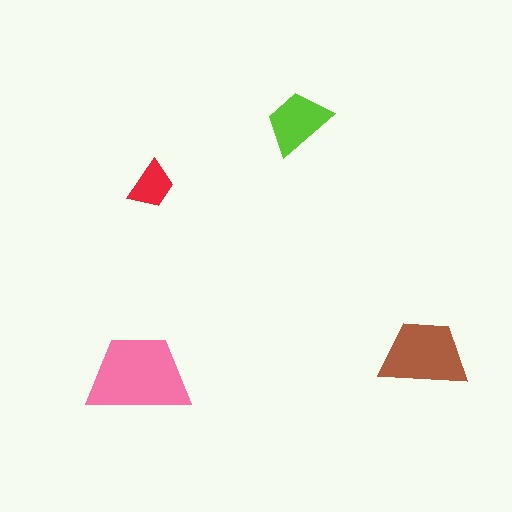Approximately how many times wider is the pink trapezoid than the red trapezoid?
About 2 times wider.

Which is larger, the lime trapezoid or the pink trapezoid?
The pink one.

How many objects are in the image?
There are 4 objects in the image.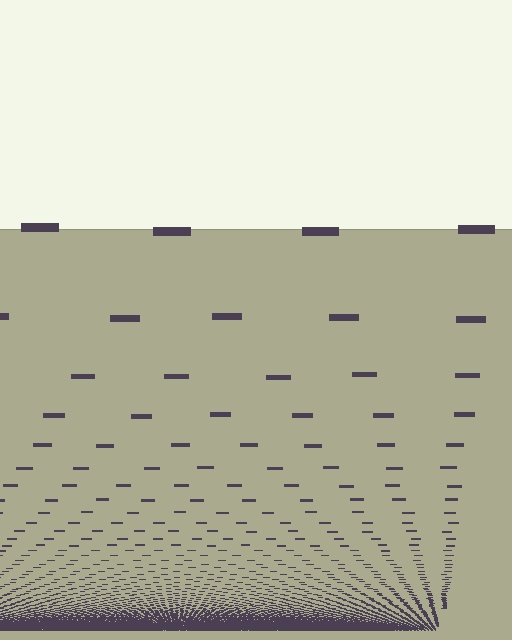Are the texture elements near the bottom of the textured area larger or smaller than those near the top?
Smaller. The gradient is inverted — elements near the bottom are smaller and denser.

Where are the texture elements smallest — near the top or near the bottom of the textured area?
Near the bottom.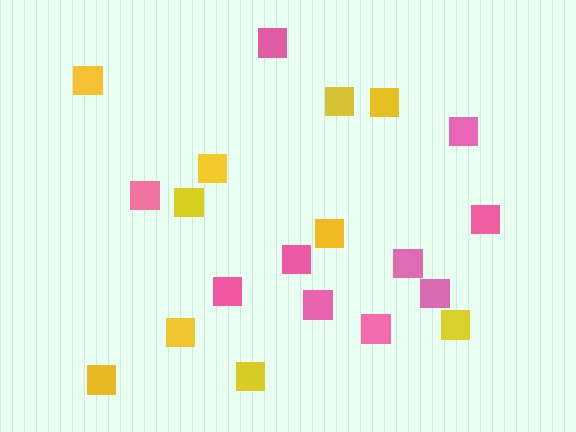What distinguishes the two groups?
There are 2 groups: one group of yellow squares (10) and one group of pink squares (10).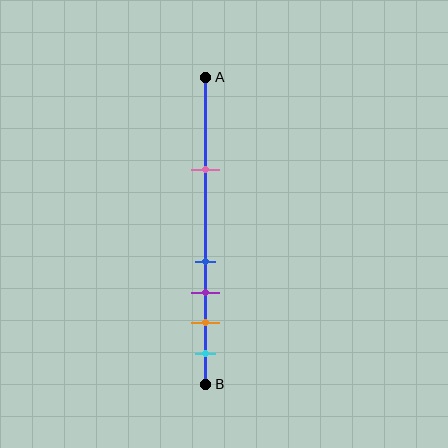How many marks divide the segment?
There are 5 marks dividing the segment.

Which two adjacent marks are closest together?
The blue and purple marks are the closest adjacent pair.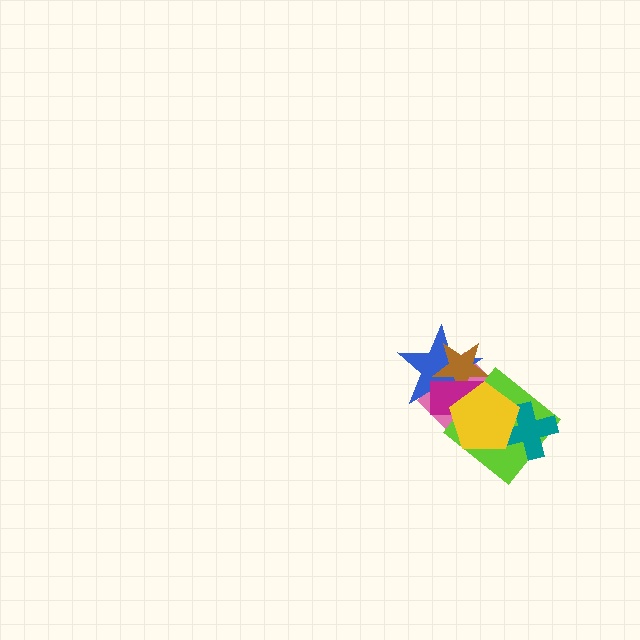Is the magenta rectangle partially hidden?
Yes, it is partially covered by another shape.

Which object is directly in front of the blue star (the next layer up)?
The brown star is directly in front of the blue star.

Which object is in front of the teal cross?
The yellow pentagon is in front of the teal cross.